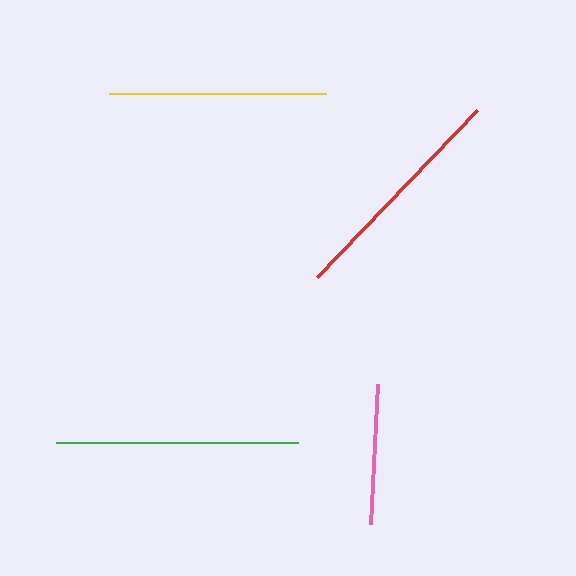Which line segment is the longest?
The green line is the longest at approximately 242 pixels.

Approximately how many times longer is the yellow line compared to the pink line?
The yellow line is approximately 1.5 times the length of the pink line.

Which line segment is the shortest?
The pink line is the shortest at approximately 140 pixels.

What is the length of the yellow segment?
The yellow segment is approximately 217 pixels long.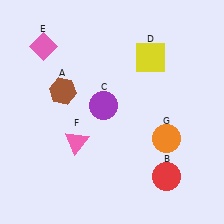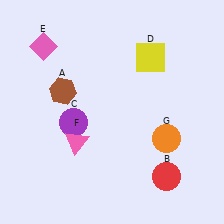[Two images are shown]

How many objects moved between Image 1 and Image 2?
1 object moved between the two images.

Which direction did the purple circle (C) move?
The purple circle (C) moved left.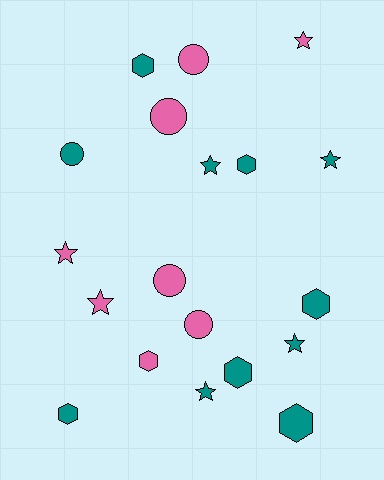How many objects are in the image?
There are 19 objects.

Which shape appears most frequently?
Hexagon, with 7 objects.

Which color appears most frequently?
Teal, with 11 objects.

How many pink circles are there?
There are 4 pink circles.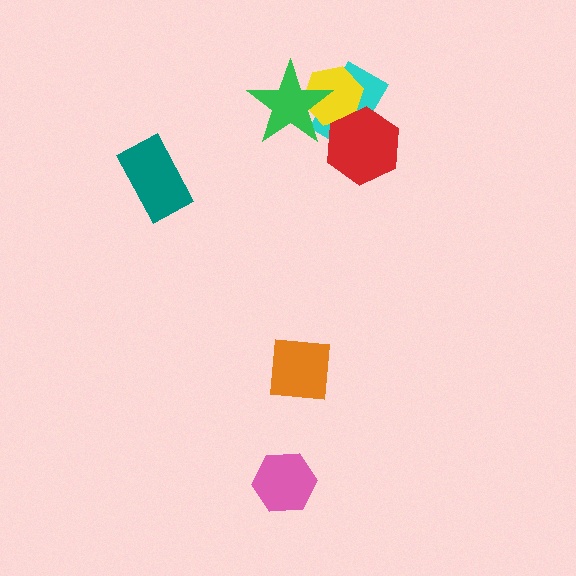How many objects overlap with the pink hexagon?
0 objects overlap with the pink hexagon.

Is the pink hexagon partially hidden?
No, no other shape covers it.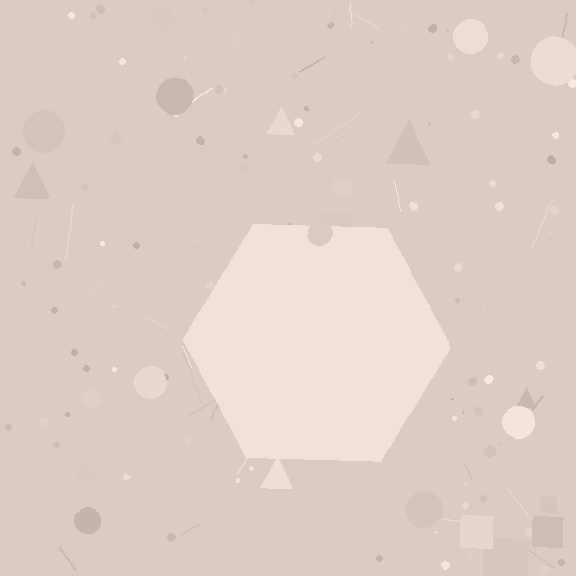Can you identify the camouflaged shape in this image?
The camouflaged shape is a hexagon.